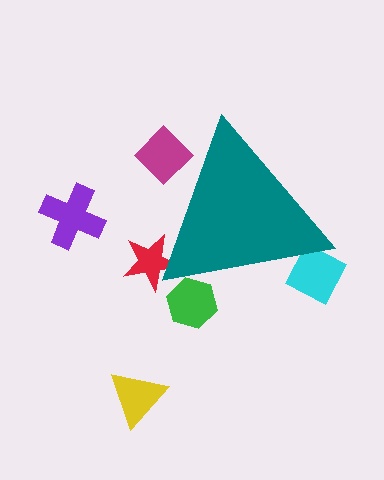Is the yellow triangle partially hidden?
No, the yellow triangle is fully visible.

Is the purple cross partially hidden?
No, the purple cross is fully visible.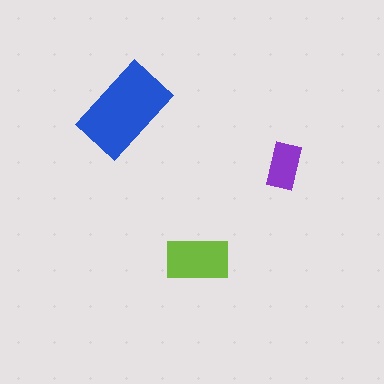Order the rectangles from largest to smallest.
the blue one, the lime one, the purple one.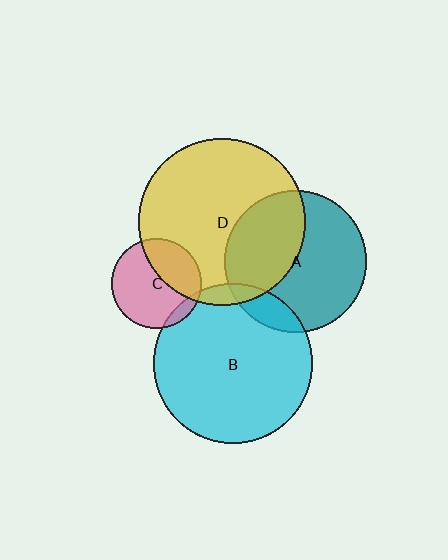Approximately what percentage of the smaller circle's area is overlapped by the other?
Approximately 10%.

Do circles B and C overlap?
Yes.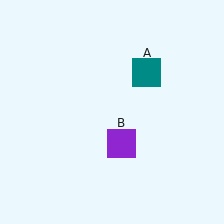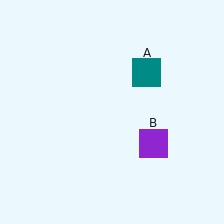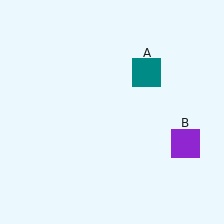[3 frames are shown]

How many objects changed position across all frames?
1 object changed position: purple square (object B).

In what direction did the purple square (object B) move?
The purple square (object B) moved right.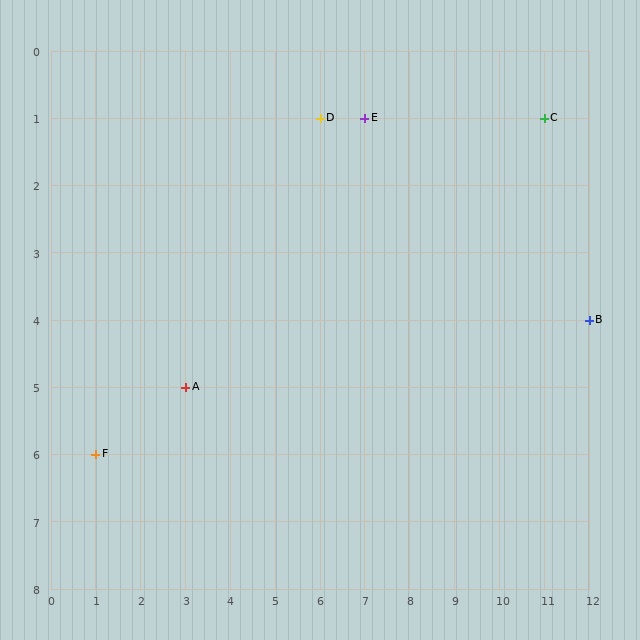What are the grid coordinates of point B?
Point B is at grid coordinates (12, 4).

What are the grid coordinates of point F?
Point F is at grid coordinates (1, 6).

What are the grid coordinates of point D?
Point D is at grid coordinates (6, 1).